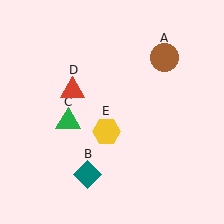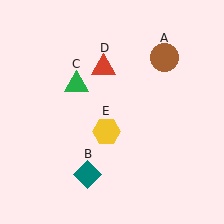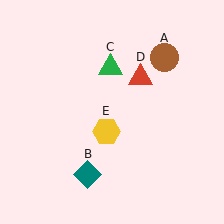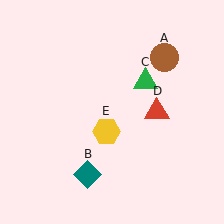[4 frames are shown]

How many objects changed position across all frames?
2 objects changed position: green triangle (object C), red triangle (object D).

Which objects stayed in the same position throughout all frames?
Brown circle (object A) and teal diamond (object B) and yellow hexagon (object E) remained stationary.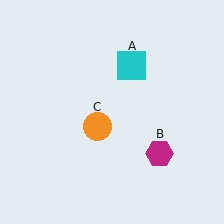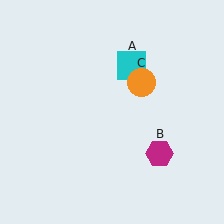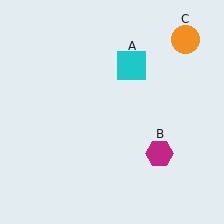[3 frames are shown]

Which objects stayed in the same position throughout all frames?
Cyan square (object A) and magenta hexagon (object B) remained stationary.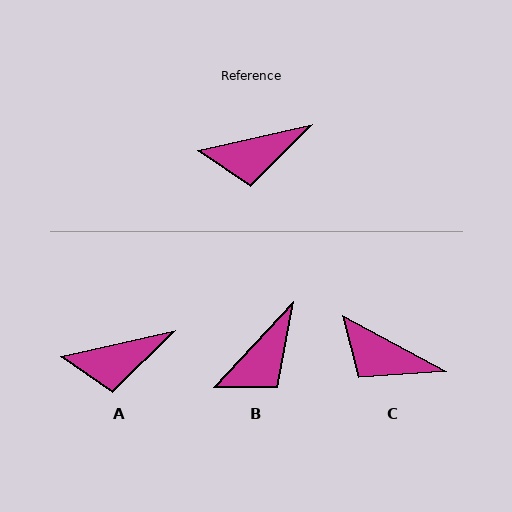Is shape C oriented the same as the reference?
No, it is off by about 41 degrees.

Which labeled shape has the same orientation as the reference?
A.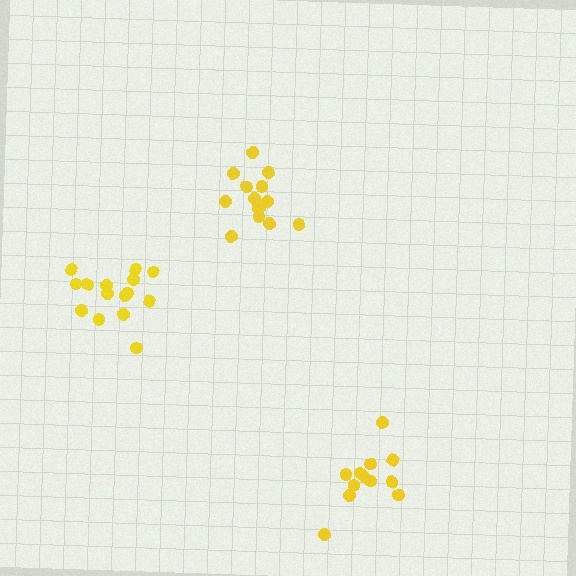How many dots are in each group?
Group 1: 15 dots, Group 2: 14 dots, Group 3: 12 dots (41 total).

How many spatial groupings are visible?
There are 3 spatial groupings.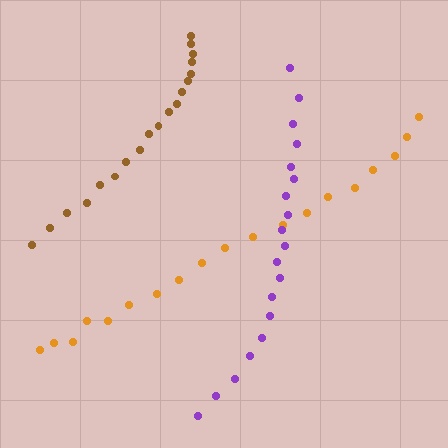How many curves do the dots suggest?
There are 3 distinct paths.